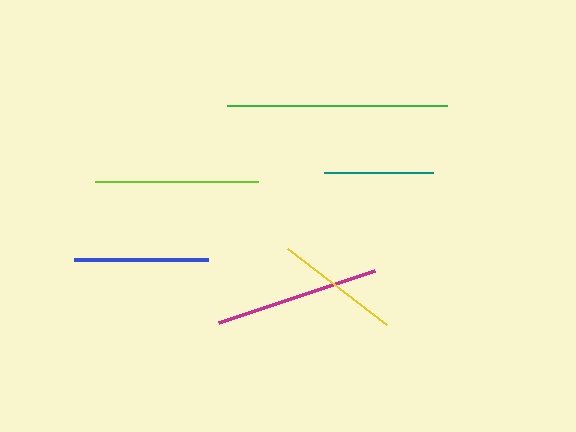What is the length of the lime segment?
The lime segment is approximately 163 pixels long.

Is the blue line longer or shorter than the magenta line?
The magenta line is longer than the blue line.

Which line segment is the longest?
The green line is the longest at approximately 220 pixels.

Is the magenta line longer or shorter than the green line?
The green line is longer than the magenta line.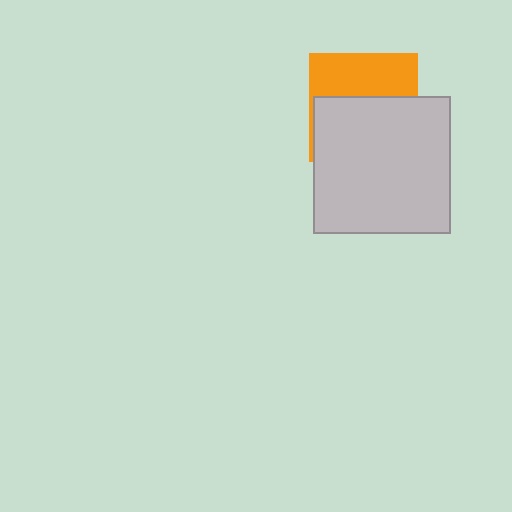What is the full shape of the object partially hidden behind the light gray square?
The partially hidden object is an orange square.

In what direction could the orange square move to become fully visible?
The orange square could move up. That would shift it out from behind the light gray square entirely.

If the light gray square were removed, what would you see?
You would see the complete orange square.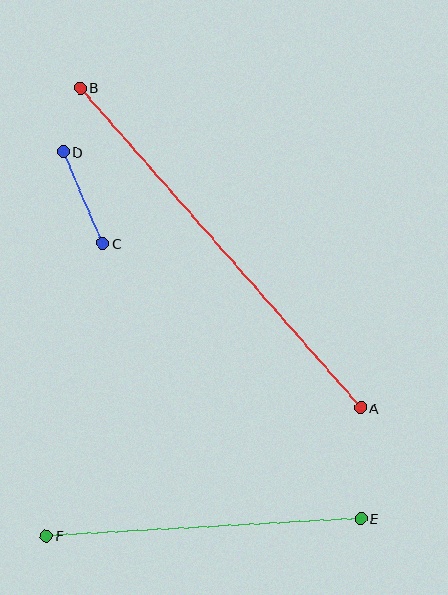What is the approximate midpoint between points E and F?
The midpoint is at approximately (204, 527) pixels.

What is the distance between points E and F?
The distance is approximately 315 pixels.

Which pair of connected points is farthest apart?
Points A and B are farthest apart.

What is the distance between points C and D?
The distance is approximately 100 pixels.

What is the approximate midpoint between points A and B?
The midpoint is at approximately (220, 248) pixels.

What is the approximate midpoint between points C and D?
The midpoint is at approximately (83, 198) pixels.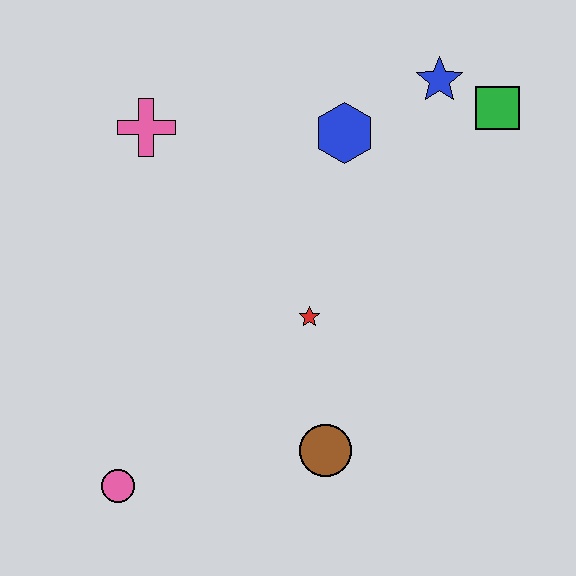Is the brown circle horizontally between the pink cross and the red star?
No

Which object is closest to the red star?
The brown circle is closest to the red star.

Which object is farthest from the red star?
The green square is farthest from the red star.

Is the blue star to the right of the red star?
Yes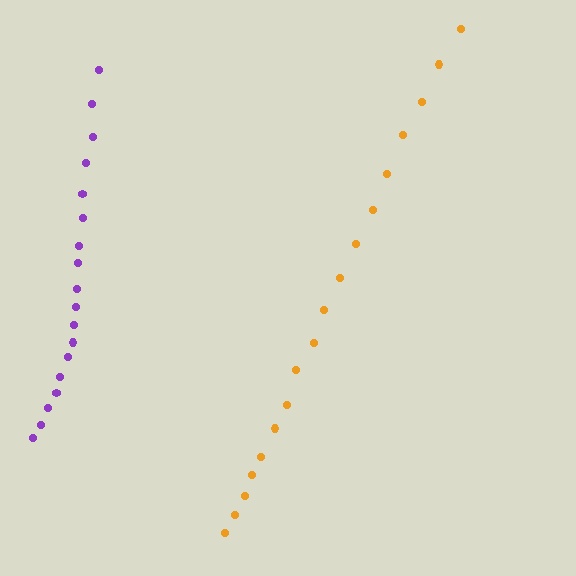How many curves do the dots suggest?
There are 2 distinct paths.